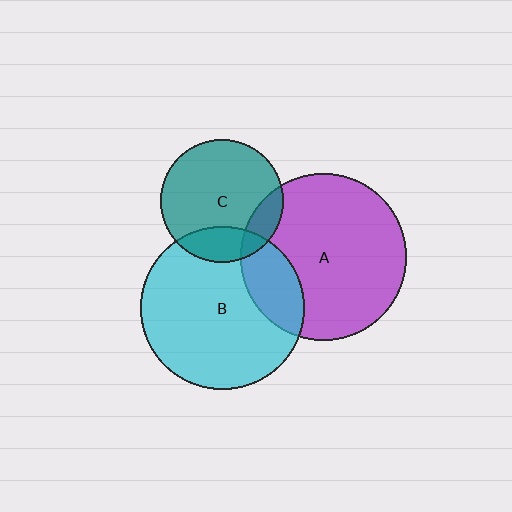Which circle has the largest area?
Circle A (purple).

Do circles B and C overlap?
Yes.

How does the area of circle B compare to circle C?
Approximately 1.8 times.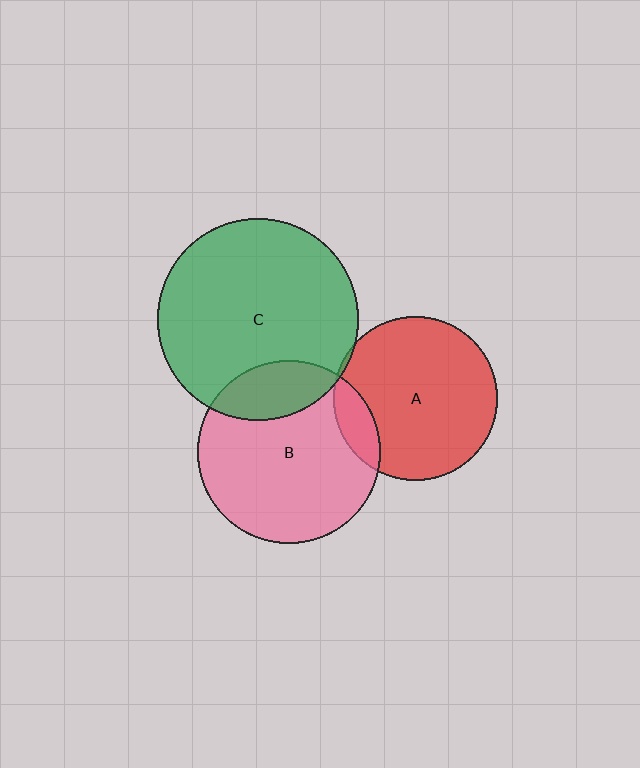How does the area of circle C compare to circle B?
Approximately 1.2 times.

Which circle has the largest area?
Circle C (green).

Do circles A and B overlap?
Yes.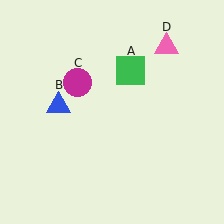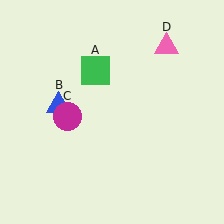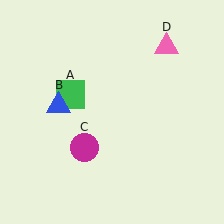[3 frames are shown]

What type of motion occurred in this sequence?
The green square (object A), magenta circle (object C) rotated counterclockwise around the center of the scene.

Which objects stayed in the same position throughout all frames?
Blue triangle (object B) and pink triangle (object D) remained stationary.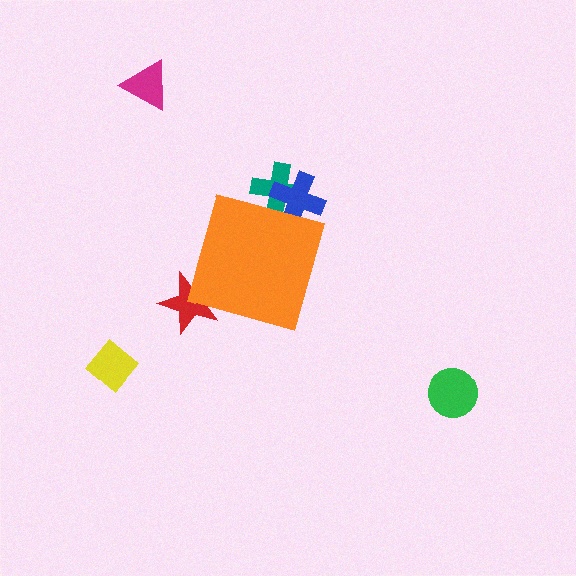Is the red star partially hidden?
Yes, the red star is partially hidden behind the orange diamond.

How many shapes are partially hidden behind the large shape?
3 shapes are partially hidden.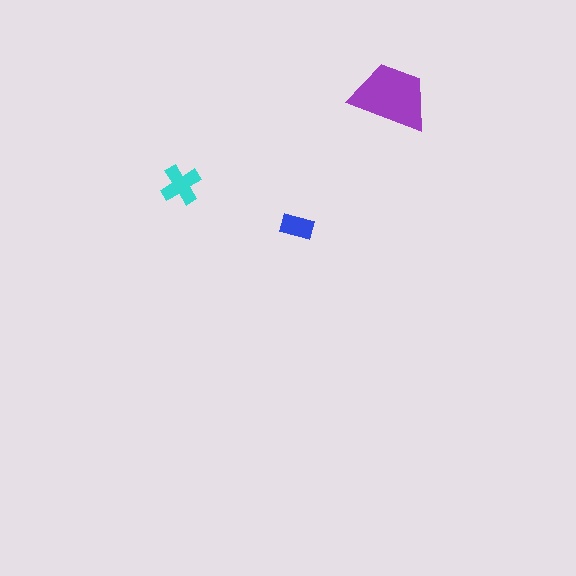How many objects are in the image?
There are 3 objects in the image.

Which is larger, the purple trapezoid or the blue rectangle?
The purple trapezoid.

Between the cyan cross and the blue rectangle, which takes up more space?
The cyan cross.